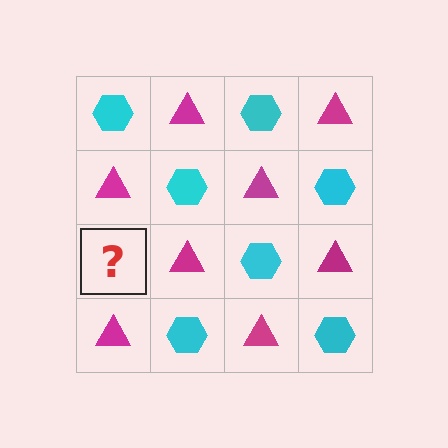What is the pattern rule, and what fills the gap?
The rule is that it alternates cyan hexagon and magenta triangle in a checkerboard pattern. The gap should be filled with a cyan hexagon.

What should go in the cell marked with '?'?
The missing cell should contain a cyan hexagon.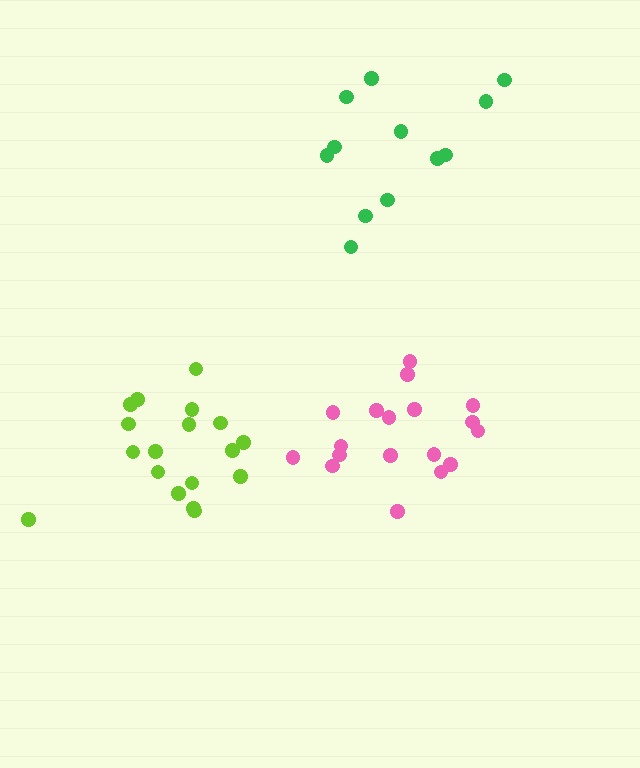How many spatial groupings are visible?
There are 3 spatial groupings.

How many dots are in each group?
Group 1: 18 dots, Group 2: 18 dots, Group 3: 12 dots (48 total).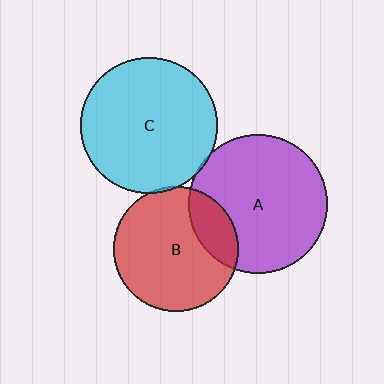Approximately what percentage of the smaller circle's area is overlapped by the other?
Approximately 5%.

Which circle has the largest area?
Circle A (purple).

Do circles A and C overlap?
Yes.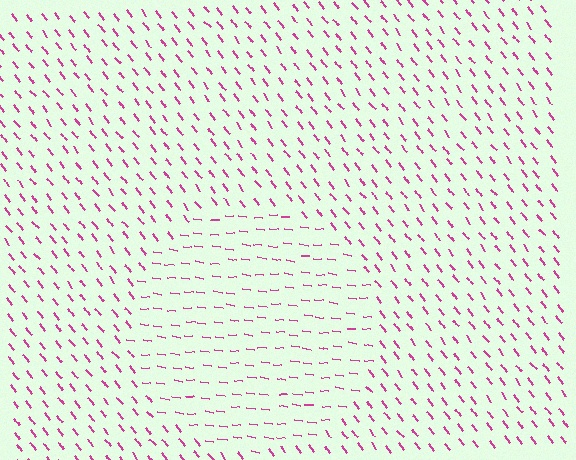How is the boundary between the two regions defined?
The boundary is defined purely by a change in line orientation (approximately 45 degrees difference). All lines are the same color and thickness.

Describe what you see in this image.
The image is filled with small magenta line segments. A circle region in the image has lines oriented differently from the surrounding lines, creating a visible texture boundary.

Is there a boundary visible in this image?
Yes, there is a texture boundary formed by a change in line orientation.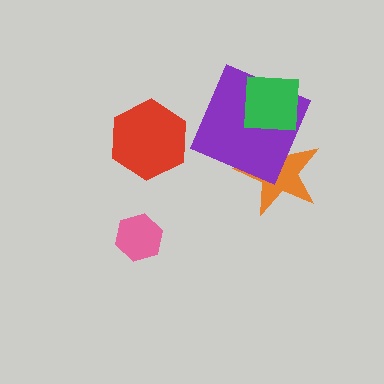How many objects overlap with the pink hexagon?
0 objects overlap with the pink hexagon.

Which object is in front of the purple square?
The green square is in front of the purple square.